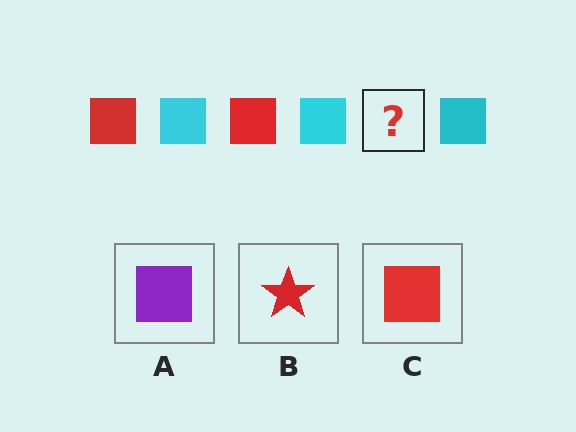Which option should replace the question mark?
Option C.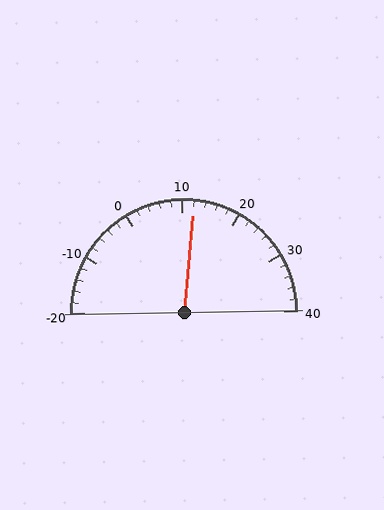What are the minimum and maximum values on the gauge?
The gauge ranges from -20 to 40.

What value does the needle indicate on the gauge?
The needle indicates approximately 12.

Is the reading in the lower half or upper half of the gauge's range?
The reading is in the upper half of the range (-20 to 40).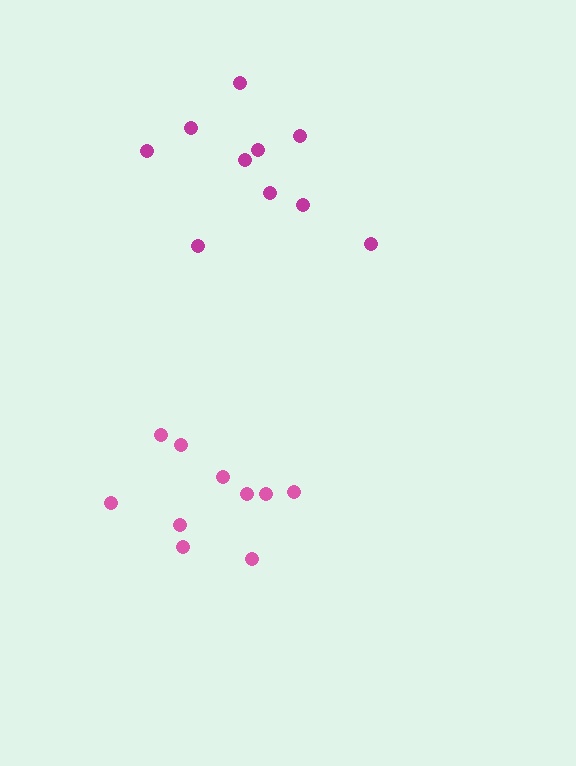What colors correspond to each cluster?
The clusters are colored: magenta, pink.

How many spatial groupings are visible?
There are 2 spatial groupings.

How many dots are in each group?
Group 1: 10 dots, Group 2: 10 dots (20 total).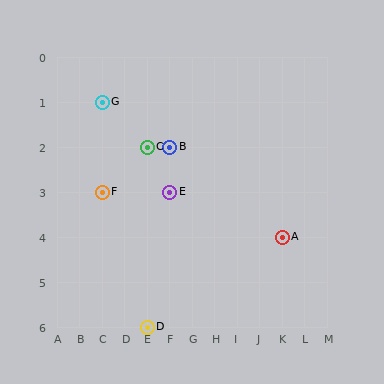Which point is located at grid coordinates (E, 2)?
Point C is at (E, 2).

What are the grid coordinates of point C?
Point C is at grid coordinates (E, 2).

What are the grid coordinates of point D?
Point D is at grid coordinates (E, 6).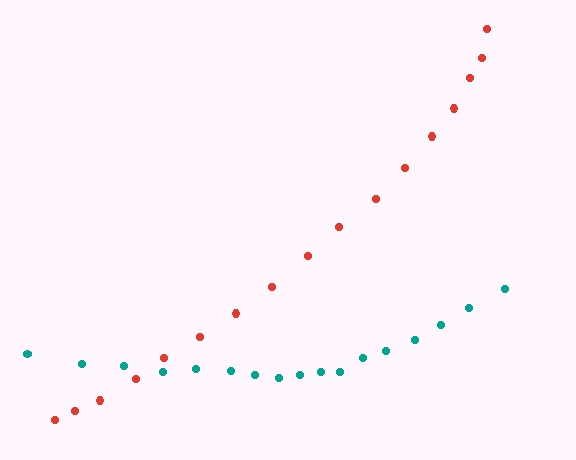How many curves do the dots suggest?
There are 2 distinct paths.